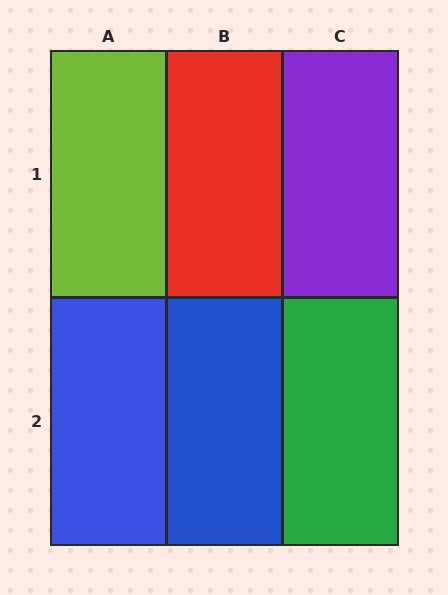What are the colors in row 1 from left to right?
Lime, red, purple.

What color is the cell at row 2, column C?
Green.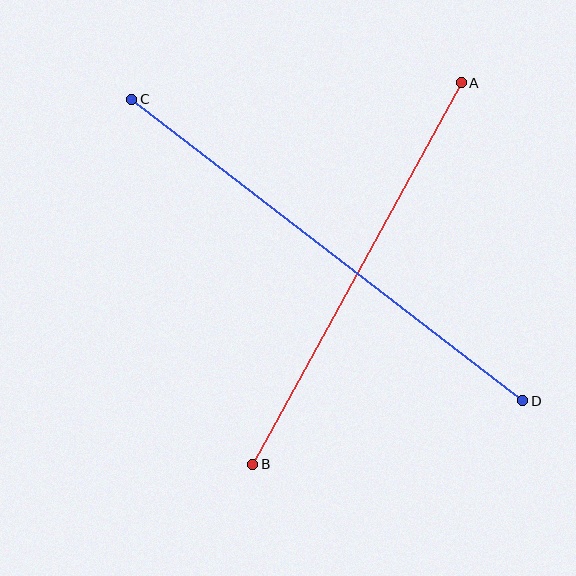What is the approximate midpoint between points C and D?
The midpoint is at approximately (327, 250) pixels.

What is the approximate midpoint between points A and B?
The midpoint is at approximately (357, 274) pixels.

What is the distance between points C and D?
The distance is approximately 494 pixels.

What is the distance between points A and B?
The distance is approximately 435 pixels.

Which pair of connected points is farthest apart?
Points C and D are farthest apart.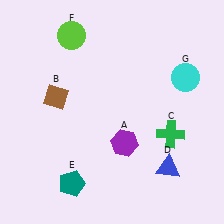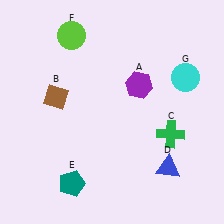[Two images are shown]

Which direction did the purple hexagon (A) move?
The purple hexagon (A) moved up.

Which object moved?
The purple hexagon (A) moved up.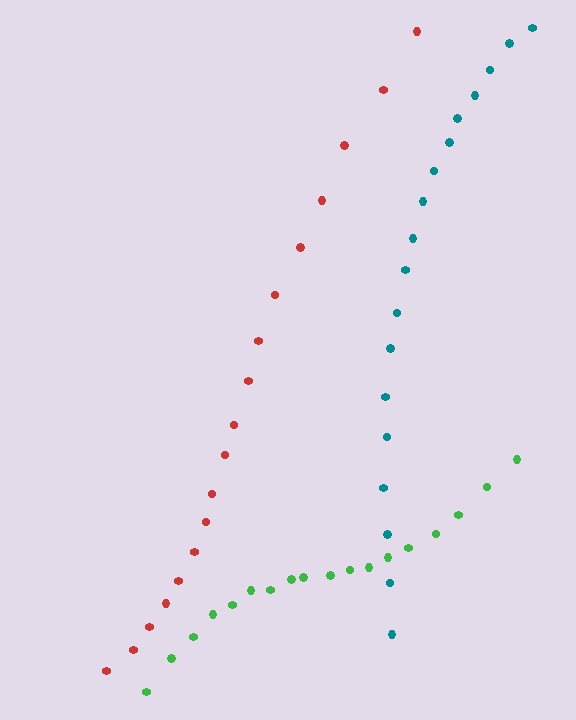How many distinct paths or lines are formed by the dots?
There are 3 distinct paths.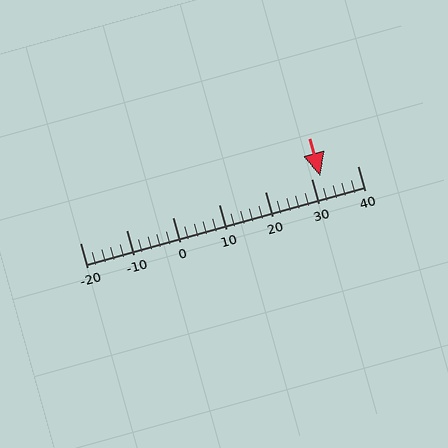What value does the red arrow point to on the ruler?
The red arrow points to approximately 32.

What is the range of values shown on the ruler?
The ruler shows values from -20 to 40.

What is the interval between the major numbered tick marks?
The major tick marks are spaced 10 units apart.